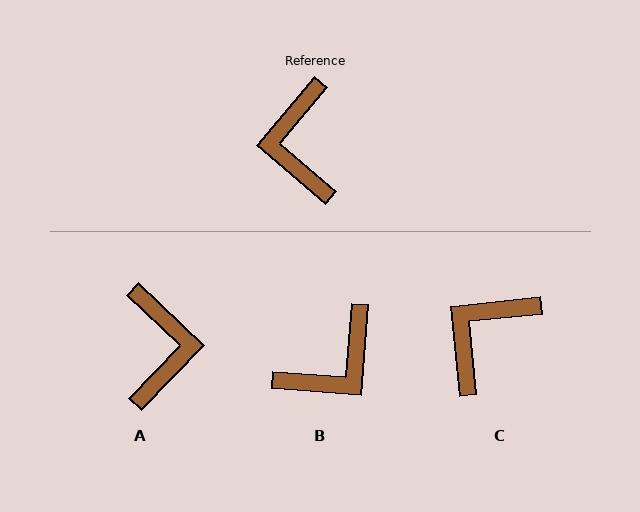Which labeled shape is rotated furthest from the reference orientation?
A, about 177 degrees away.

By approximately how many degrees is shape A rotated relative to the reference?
Approximately 177 degrees counter-clockwise.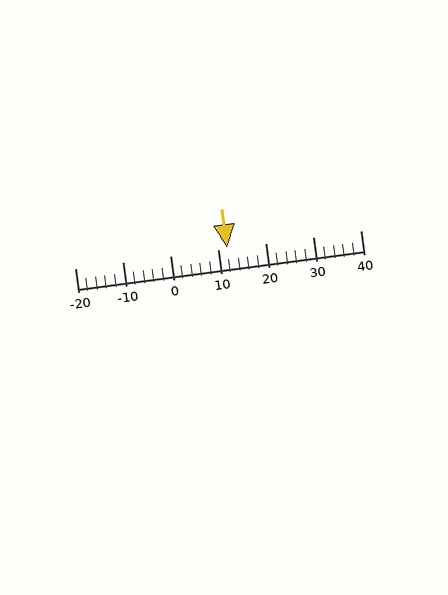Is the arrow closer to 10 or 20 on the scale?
The arrow is closer to 10.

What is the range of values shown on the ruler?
The ruler shows values from -20 to 40.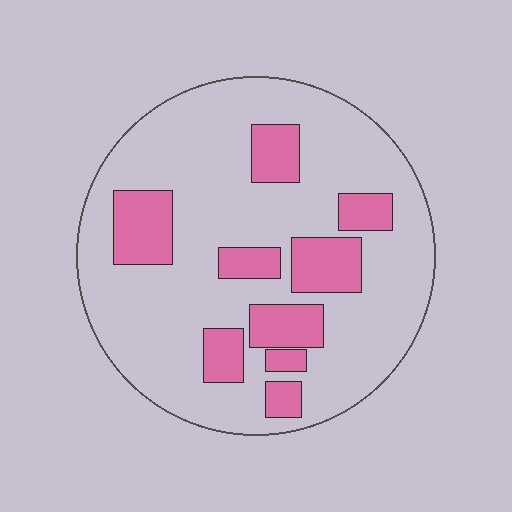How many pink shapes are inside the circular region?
9.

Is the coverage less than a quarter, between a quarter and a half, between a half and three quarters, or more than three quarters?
Less than a quarter.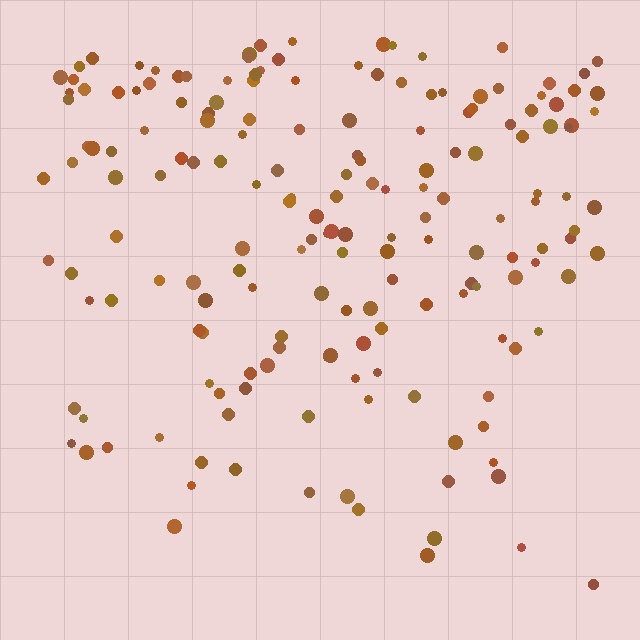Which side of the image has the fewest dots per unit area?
The bottom.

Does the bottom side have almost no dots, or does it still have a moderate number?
Still a moderate number, just noticeably fewer than the top.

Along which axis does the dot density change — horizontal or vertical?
Vertical.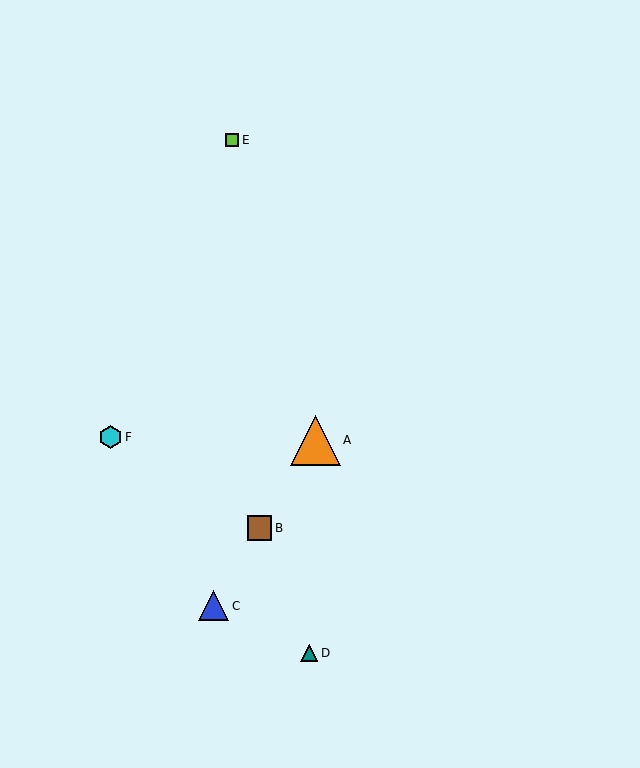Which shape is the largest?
The orange triangle (labeled A) is the largest.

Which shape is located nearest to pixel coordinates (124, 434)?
The cyan hexagon (labeled F) at (110, 437) is nearest to that location.